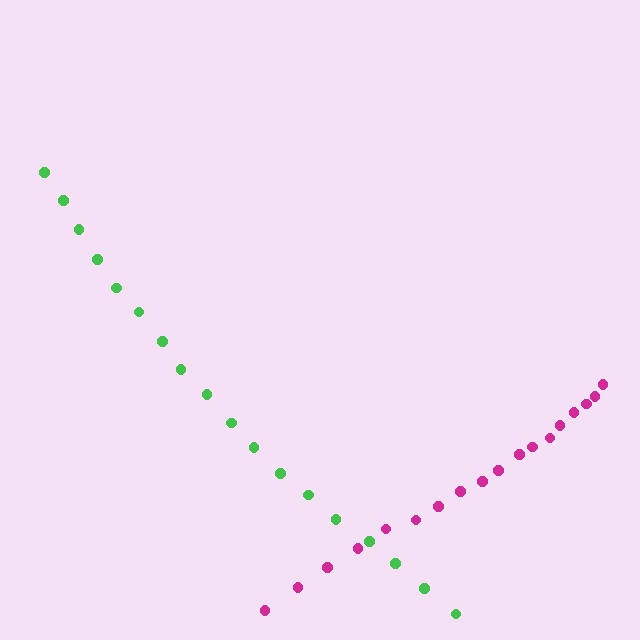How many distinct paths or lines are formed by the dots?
There are 2 distinct paths.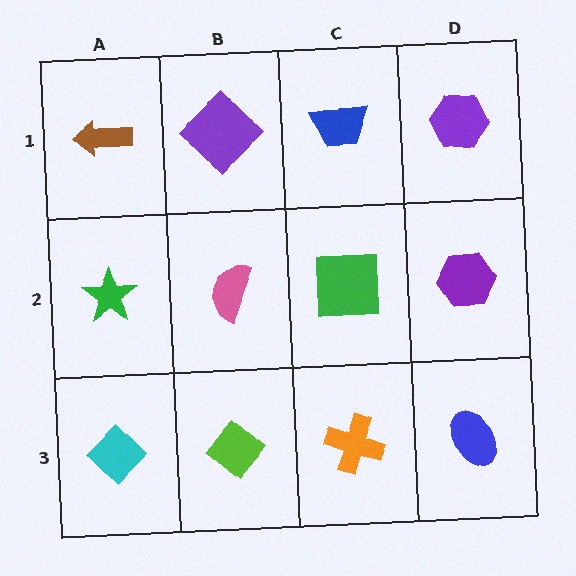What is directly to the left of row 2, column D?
A green square.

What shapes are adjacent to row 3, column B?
A pink semicircle (row 2, column B), a cyan diamond (row 3, column A), an orange cross (row 3, column C).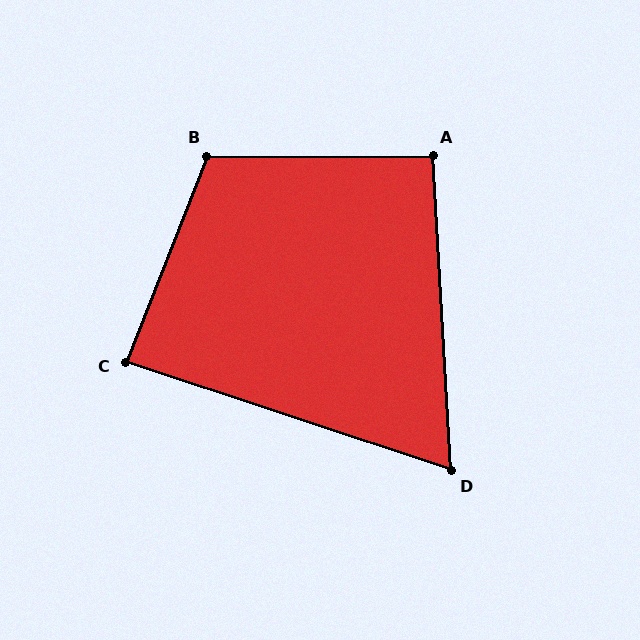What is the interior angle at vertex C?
Approximately 87 degrees (approximately right).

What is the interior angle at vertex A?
Approximately 93 degrees (approximately right).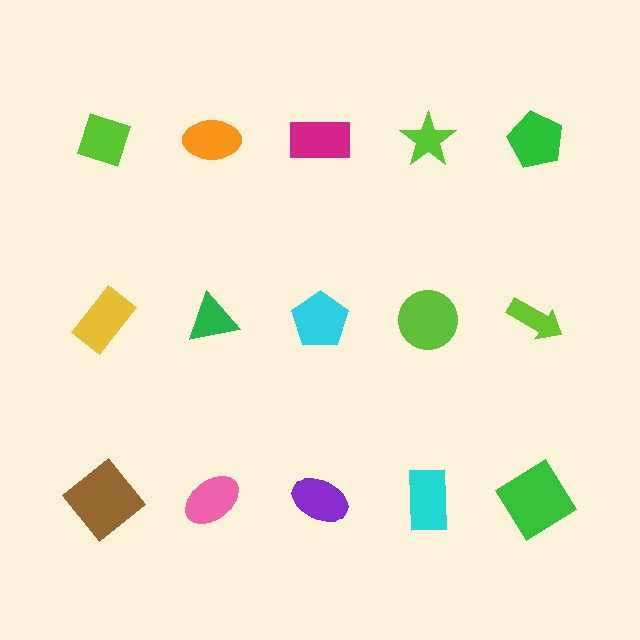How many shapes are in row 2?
5 shapes.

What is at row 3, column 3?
A purple ellipse.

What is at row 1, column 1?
A lime diamond.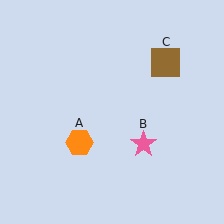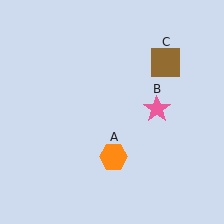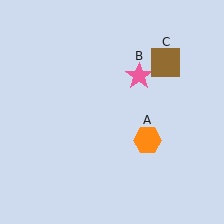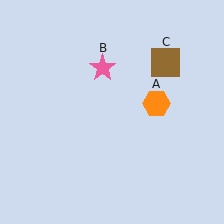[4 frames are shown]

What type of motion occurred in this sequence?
The orange hexagon (object A), pink star (object B) rotated counterclockwise around the center of the scene.